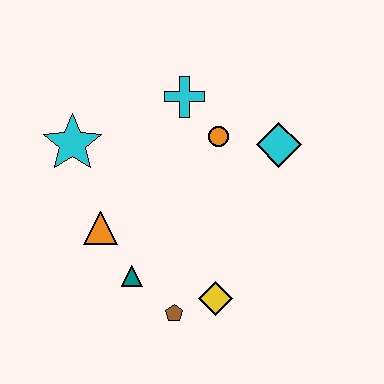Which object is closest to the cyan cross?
The orange circle is closest to the cyan cross.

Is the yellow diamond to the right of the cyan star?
Yes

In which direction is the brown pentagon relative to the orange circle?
The brown pentagon is below the orange circle.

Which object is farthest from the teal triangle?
The cyan diamond is farthest from the teal triangle.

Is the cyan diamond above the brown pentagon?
Yes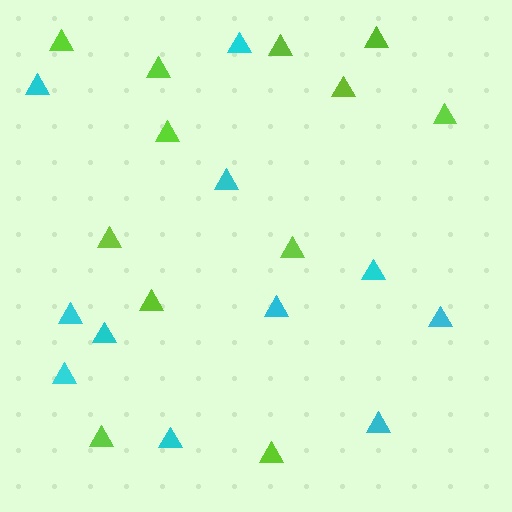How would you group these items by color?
There are 2 groups: one group of cyan triangles (11) and one group of lime triangles (12).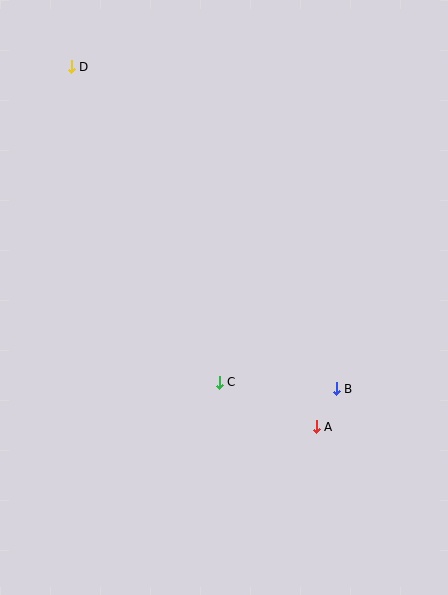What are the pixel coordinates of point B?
Point B is at (336, 389).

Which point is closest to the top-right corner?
Point D is closest to the top-right corner.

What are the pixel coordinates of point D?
Point D is at (71, 67).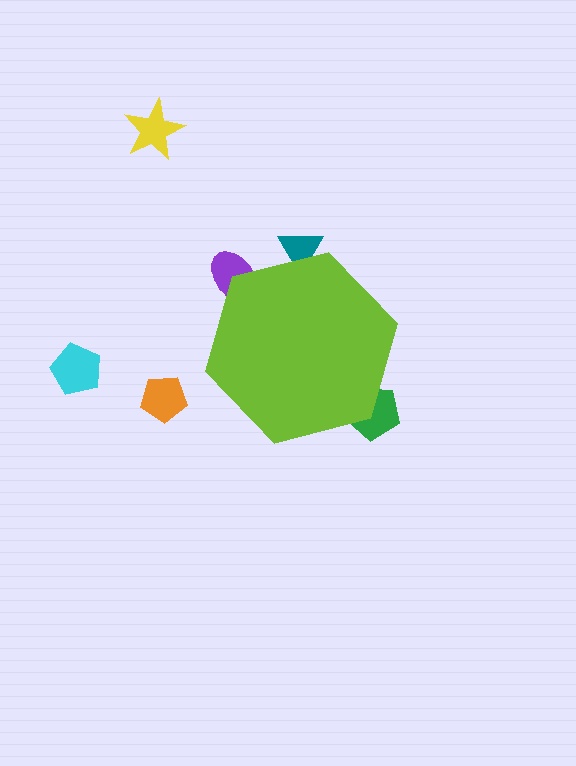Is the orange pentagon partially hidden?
No, the orange pentagon is fully visible.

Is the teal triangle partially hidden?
Yes, the teal triangle is partially hidden behind the lime hexagon.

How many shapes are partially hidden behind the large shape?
3 shapes are partially hidden.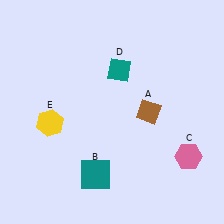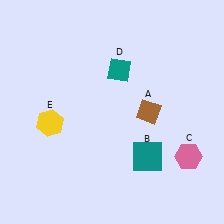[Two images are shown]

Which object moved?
The teal square (B) moved right.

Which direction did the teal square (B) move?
The teal square (B) moved right.